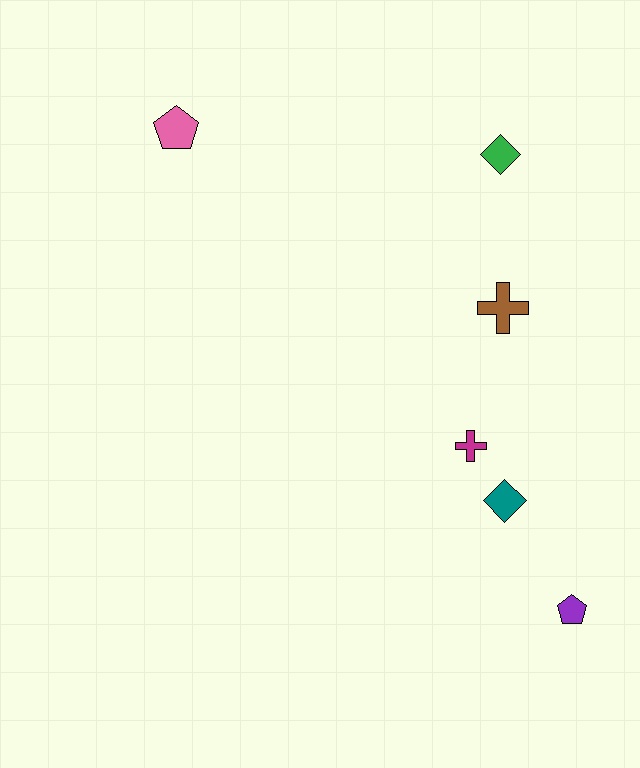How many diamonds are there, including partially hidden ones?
There are 2 diamonds.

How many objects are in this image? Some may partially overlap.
There are 6 objects.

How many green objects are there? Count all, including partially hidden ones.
There is 1 green object.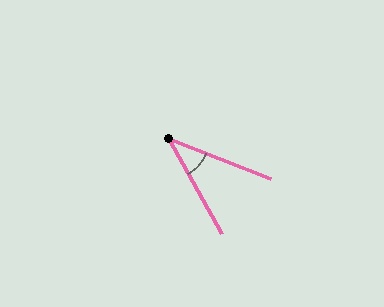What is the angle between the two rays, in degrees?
Approximately 39 degrees.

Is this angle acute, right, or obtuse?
It is acute.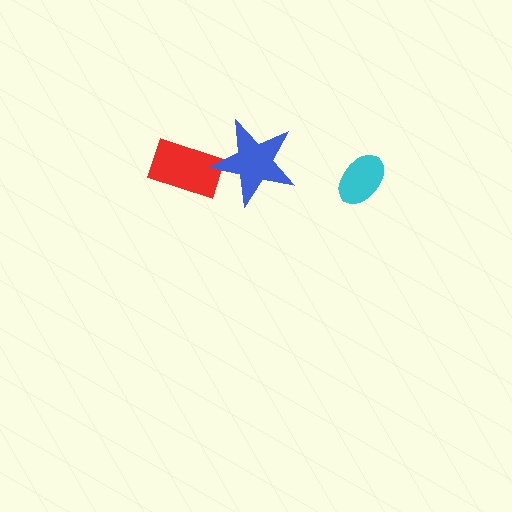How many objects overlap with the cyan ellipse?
0 objects overlap with the cyan ellipse.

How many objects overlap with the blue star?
1 object overlaps with the blue star.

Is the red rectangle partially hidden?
Yes, it is partially covered by another shape.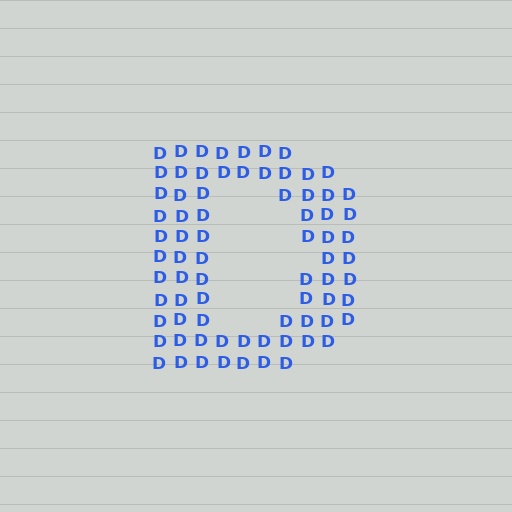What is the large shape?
The large shape is the letter D.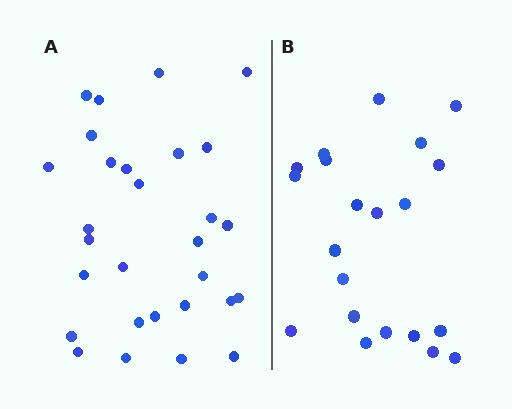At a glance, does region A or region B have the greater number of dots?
Region A (the left region) has more dots.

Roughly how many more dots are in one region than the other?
Region A has roughly 8 or so more dots than region B.